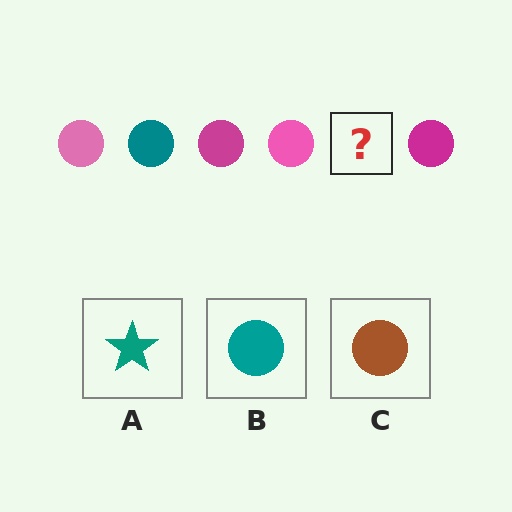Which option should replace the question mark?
Option B.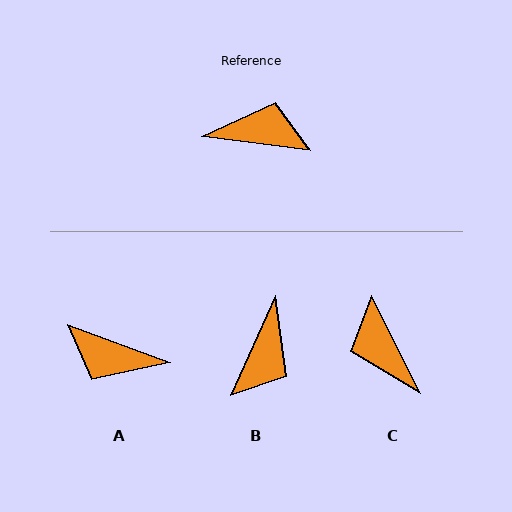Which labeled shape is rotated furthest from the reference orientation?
A, about 167 degrees away.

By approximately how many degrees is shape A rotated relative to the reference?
Approximately 167 degrees counter-clockwise.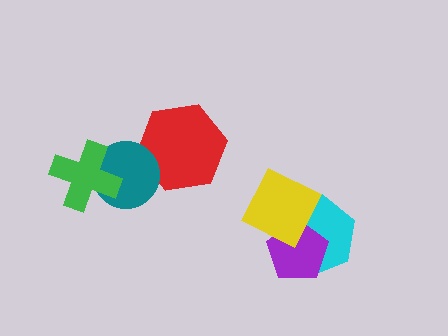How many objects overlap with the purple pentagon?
2 objects overlap with the purple pentagon.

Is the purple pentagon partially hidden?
Yes, it is partially covered by another shape.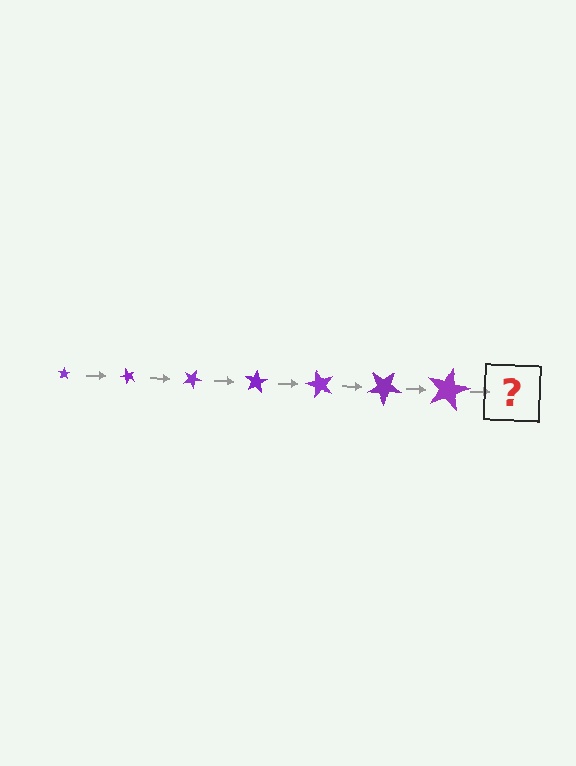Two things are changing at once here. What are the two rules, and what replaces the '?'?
The two rules are that the star grows larger each step and it rotates 50 degrees each step. The '?' should be a star, larger than the previous one and rotated 350 degrees from the start.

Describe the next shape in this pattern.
It should be a star, larger than the previous one and rotated 350 degrees from the start.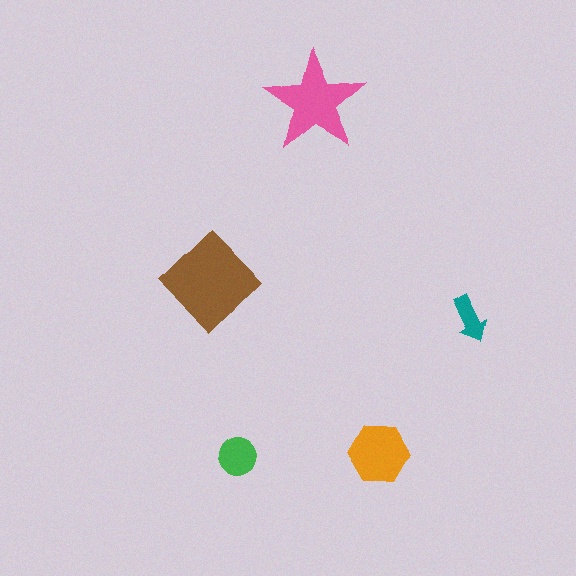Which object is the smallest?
The teal arrow.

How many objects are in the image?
There are 5 objects in the image.